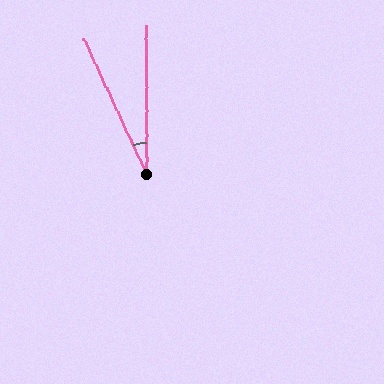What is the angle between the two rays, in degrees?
Approximately 25 degrees.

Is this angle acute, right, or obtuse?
It is acute.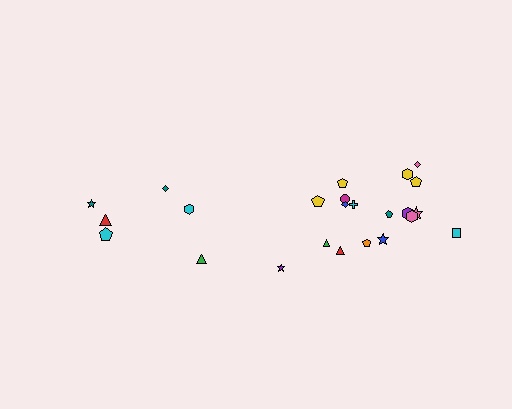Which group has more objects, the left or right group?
The right group.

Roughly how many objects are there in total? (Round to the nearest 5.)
Roughly 25 objects in total.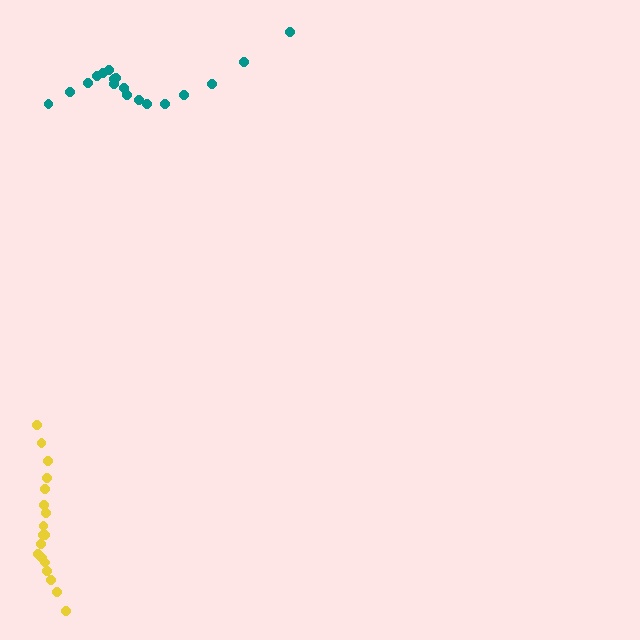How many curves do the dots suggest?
There are 2 distinct paths.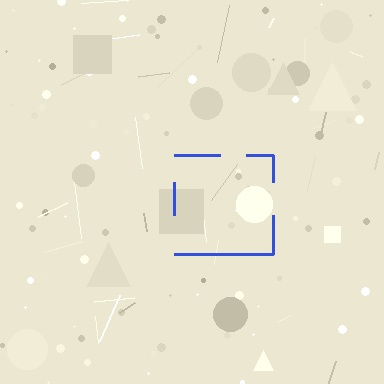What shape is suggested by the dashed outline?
The dashed outline suggests a square.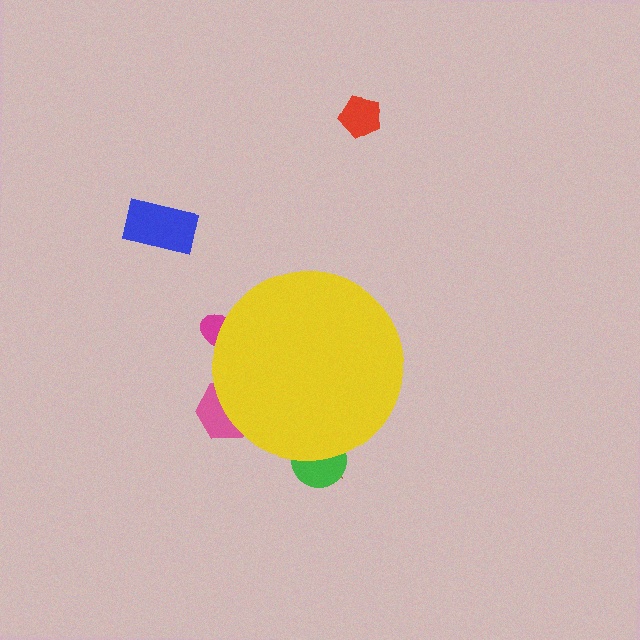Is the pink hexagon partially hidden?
Yes, the pink hexagon is partially hidden behind the yellow circle.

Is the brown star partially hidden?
Yes, the brown star is partially hidden behind the yellow circle.